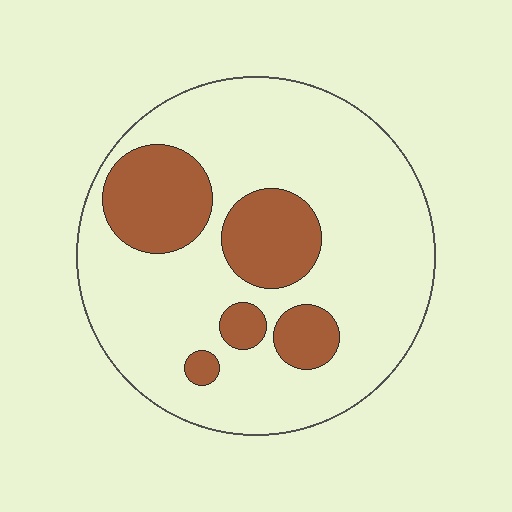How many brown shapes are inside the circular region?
5.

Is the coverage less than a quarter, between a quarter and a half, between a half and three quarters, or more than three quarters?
Less than a quarter.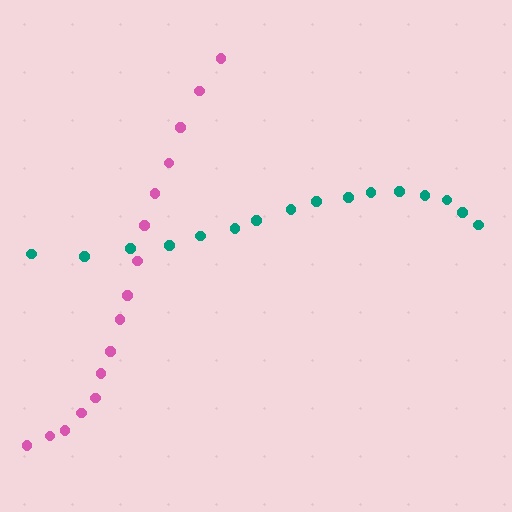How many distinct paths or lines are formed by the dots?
There are 2 distinct paths.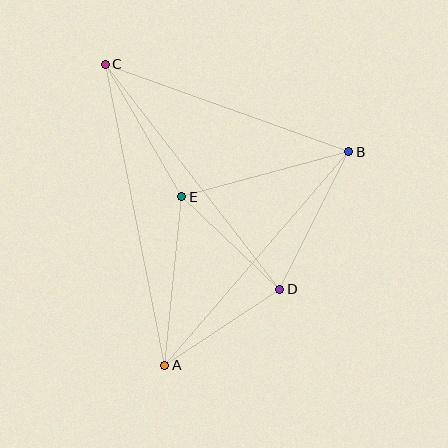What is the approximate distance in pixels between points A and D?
The distance between A and D is approximately 138 pixels.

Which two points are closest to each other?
Points D and E are closest to each other.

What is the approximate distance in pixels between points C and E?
The distance between C and E is approximately 153 pixels.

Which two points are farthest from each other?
Points A and C are farthest from each other.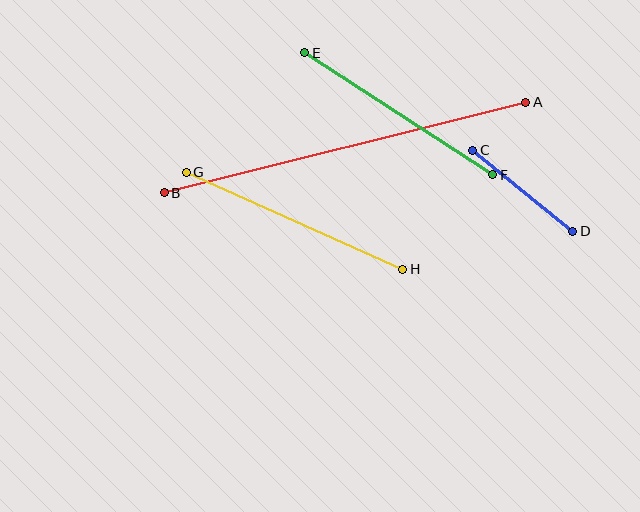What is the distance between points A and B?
The distance is approximately 373 pixels.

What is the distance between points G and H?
The distance is approximately 237 pixels.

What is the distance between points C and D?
The distance is approximately 129 pixels.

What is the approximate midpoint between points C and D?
The midpoint is at approximately (523, 191) pixels.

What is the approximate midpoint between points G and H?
The midpoint is at approximately (295, 221) pixels.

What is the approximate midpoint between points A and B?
The midpoint is at approximately (345, 148) pixels.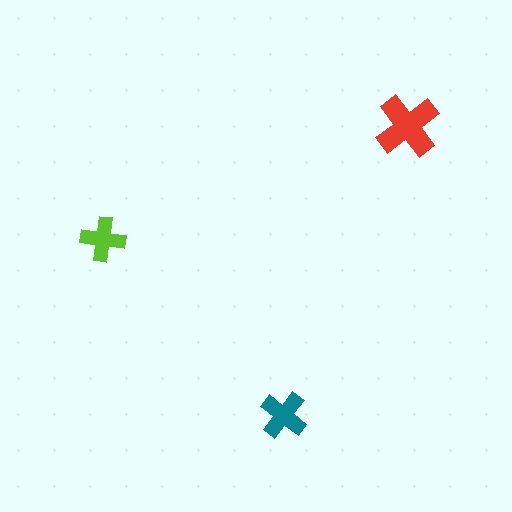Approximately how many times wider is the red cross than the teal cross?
About 1.5 times wider.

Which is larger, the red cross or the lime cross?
The red one.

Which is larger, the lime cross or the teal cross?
The teal one.